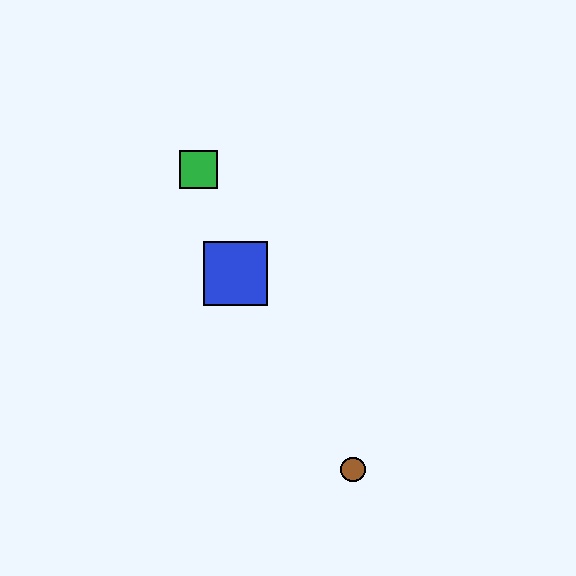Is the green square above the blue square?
Yes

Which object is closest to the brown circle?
The blue square is closest to the brown circle.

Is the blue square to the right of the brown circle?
No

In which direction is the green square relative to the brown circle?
The green square is above the brown circle.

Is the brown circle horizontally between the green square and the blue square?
No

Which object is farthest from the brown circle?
The green square is farthest from the brown circle.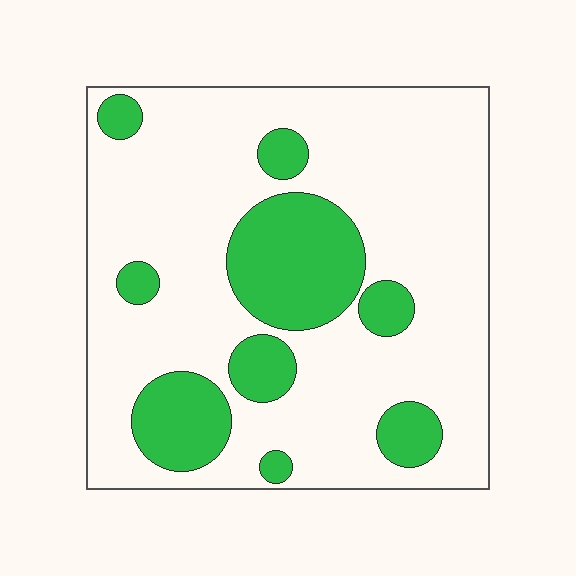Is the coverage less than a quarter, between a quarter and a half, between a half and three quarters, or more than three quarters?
Less than a quarter.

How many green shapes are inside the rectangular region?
9.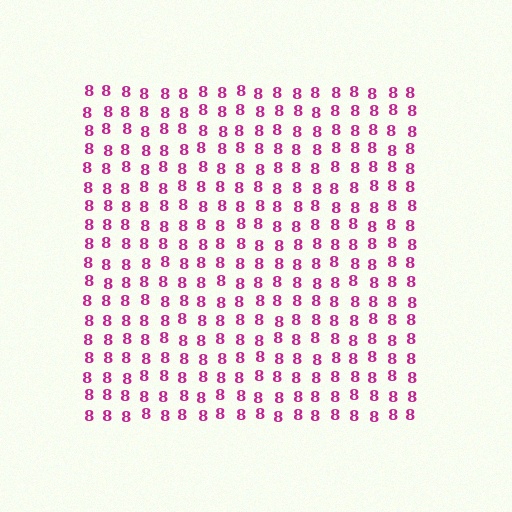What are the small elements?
The small elements are digit 8's.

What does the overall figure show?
The overall figure shows a square.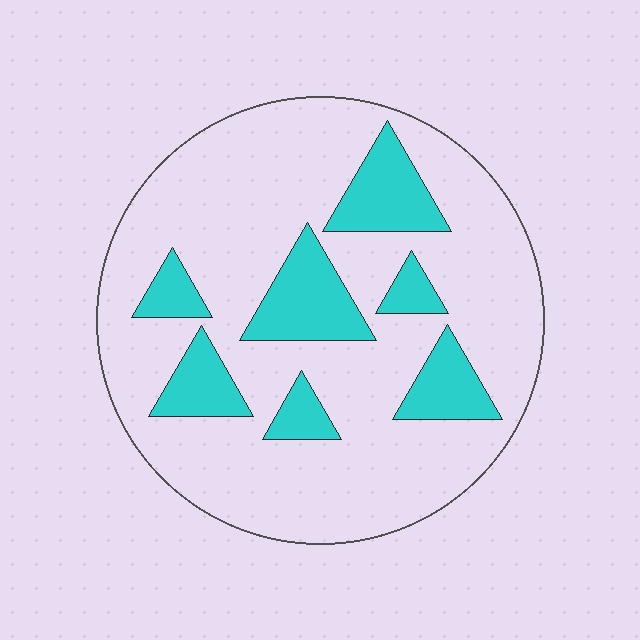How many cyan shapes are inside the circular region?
7.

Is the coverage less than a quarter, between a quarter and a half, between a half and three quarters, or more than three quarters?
Less than a quarter.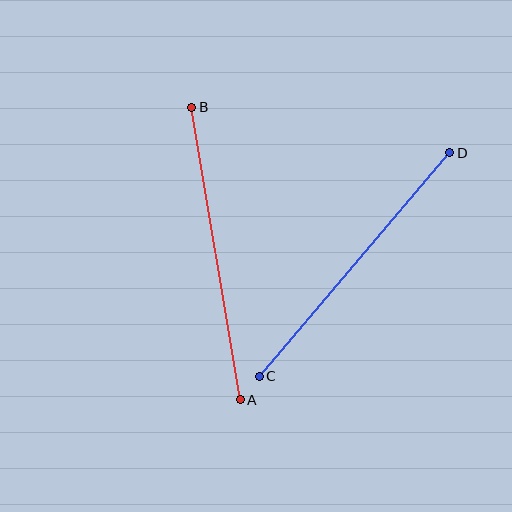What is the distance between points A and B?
The distance is approximately 297 pixels.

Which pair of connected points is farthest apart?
Points A and B are farthest apart.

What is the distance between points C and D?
The distance is approximately 294 pixels.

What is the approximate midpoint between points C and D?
The midpoint is at approximately (355, 265) pixels.